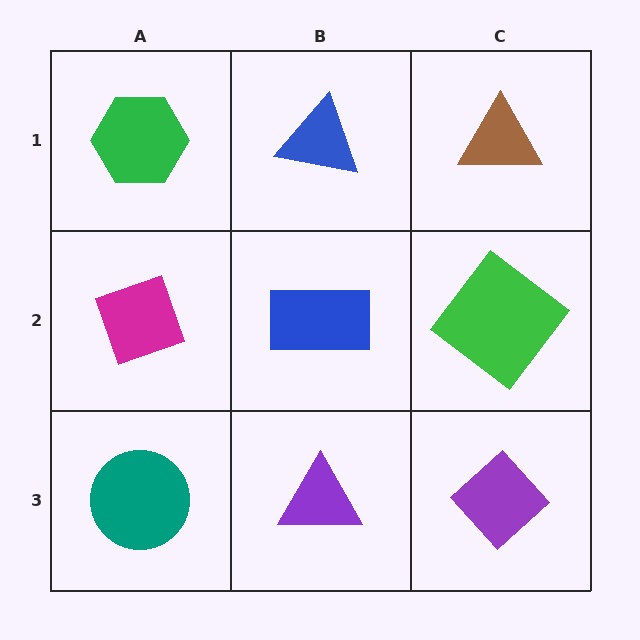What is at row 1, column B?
A blue triangle.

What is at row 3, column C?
A purple diamond.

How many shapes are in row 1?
3 shapes.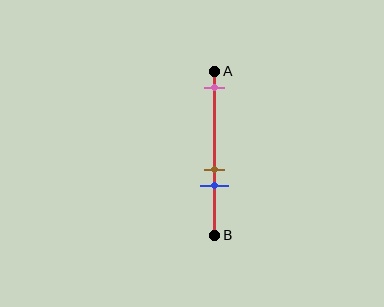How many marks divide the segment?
There are 3 marks dividing the segment.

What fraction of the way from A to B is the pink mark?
The pink mark is approximately 10% (0.1) of the way from A to B.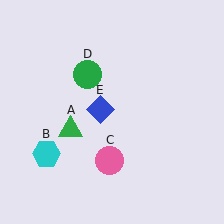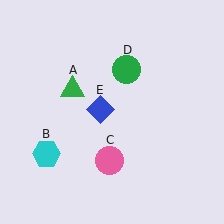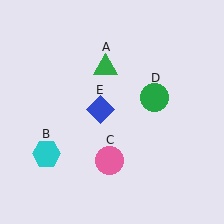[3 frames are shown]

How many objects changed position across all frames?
2 objects changed position: green triangle (object A), green circle (object D).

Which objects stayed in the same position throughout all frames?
Cyan hexagon (object B) and pink circle (object C) and blue diamond (object E) remained stationary.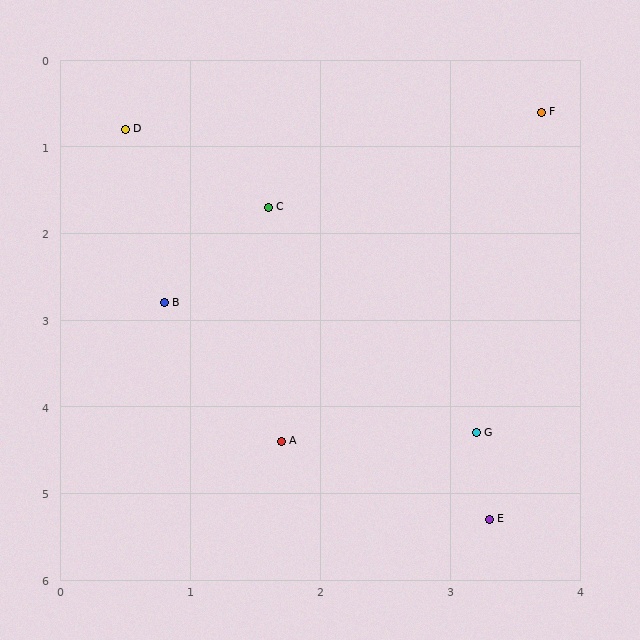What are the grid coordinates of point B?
Point B is at approximately (0.8, 2.8).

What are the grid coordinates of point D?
Point D is at approximately (0.5, 0.8).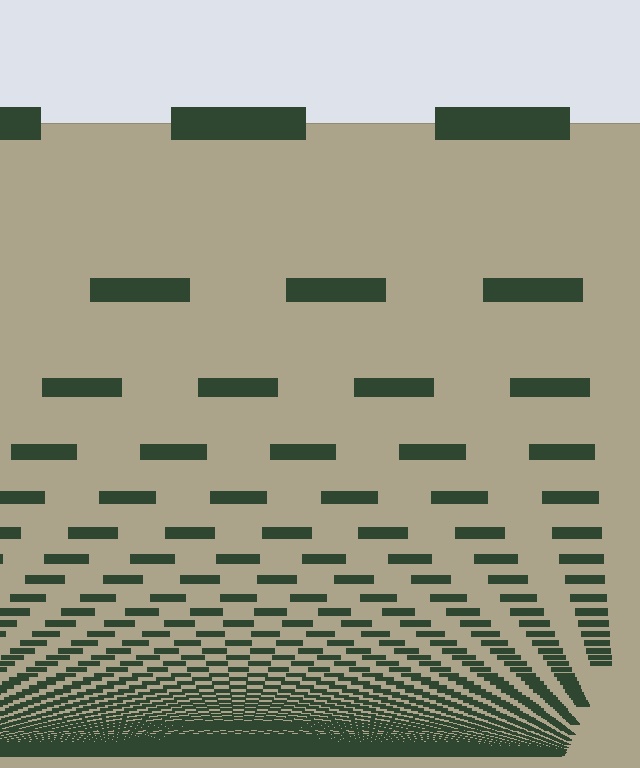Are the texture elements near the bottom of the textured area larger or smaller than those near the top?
Smaller. The gradient is inverted — elements near the bottom are smaller and denser.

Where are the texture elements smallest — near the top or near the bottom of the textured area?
Near the bottom.